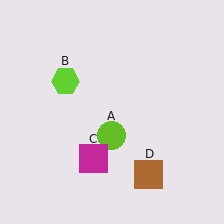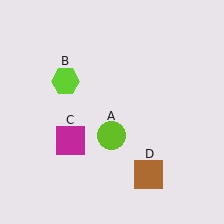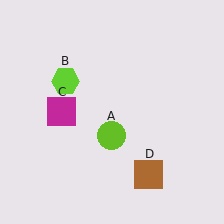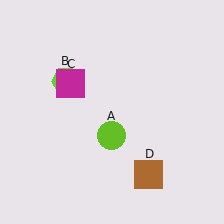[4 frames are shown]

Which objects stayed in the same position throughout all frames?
Lime circle (object A) and lime hexagon (object B) and brown square (object D) remained stationary.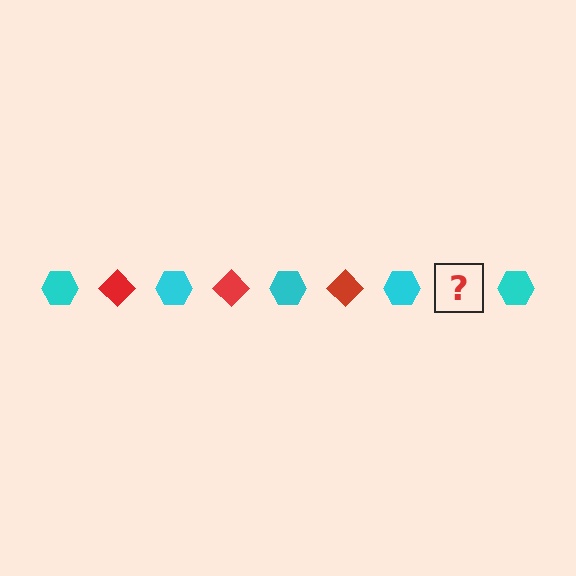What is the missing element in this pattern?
The missing element is a red diamond.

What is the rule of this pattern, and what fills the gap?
The rule is that the pattern alternates between cyan hexagon and red diamond. The gap should be filled with a red diamond.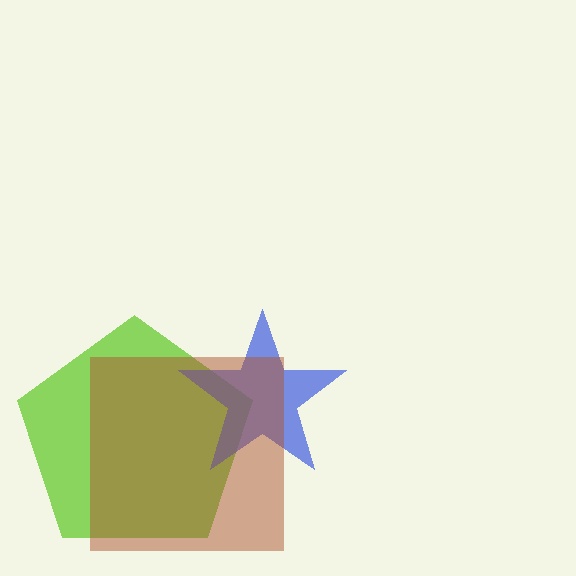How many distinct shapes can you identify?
There are 3 distinct shapes: a lime pentagon, a blue star, a brown square.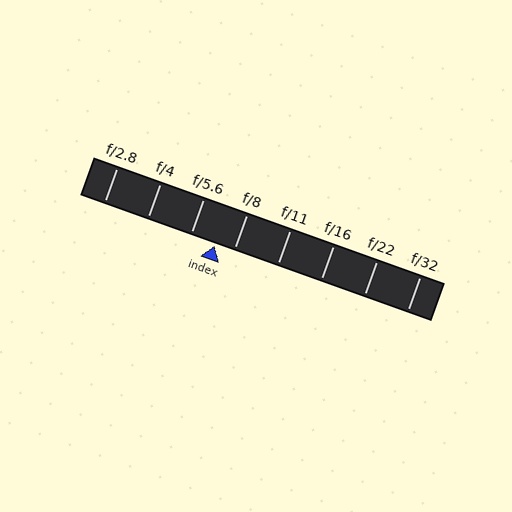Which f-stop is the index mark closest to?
The index mark is closest to f/8.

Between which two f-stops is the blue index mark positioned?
The index mark is between f/5.6 and f/8.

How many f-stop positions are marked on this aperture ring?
There are 8 f-stop positions marked.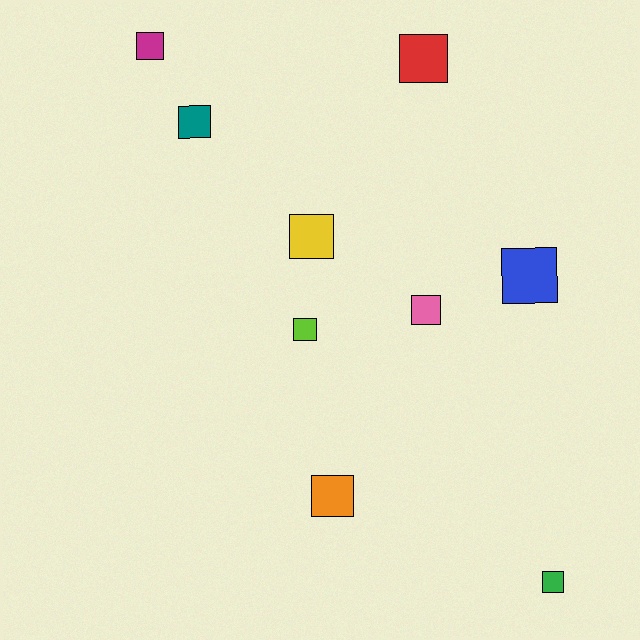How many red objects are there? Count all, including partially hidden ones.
There is 1 red object.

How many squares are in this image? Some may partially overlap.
There are 9 squares.